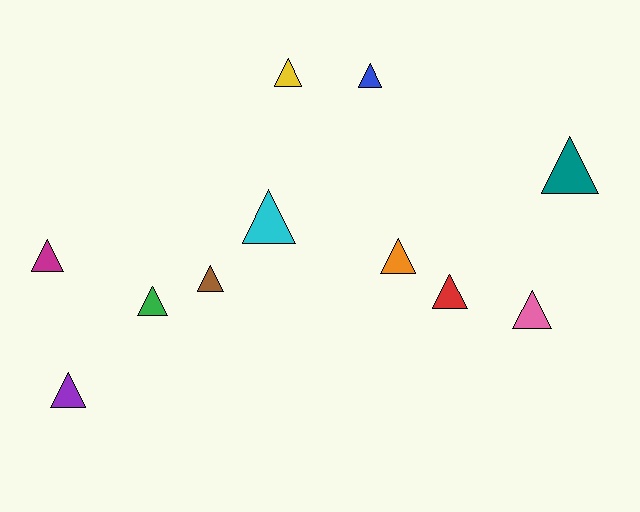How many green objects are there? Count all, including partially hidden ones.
There is 1 green object.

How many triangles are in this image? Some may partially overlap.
There are 11 triangles.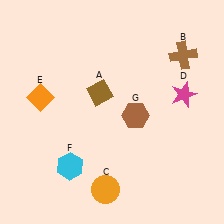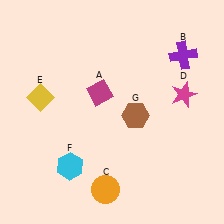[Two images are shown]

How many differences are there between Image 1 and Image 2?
There are 3 differences between the two images.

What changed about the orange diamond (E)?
In Image 1, E is orange. In Image 2, it changed to yellow.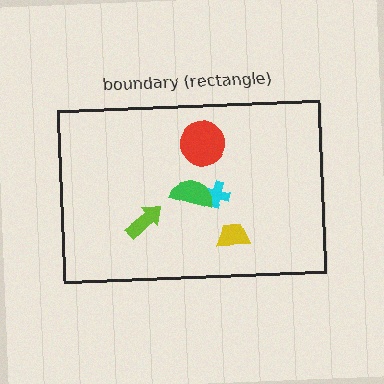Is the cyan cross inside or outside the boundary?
Inside.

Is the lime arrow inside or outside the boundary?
Inside.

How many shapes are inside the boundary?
5 inside, 0 outside.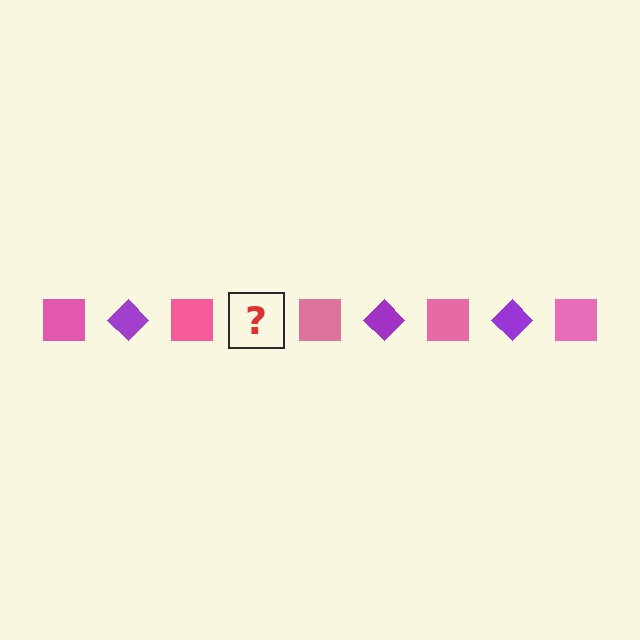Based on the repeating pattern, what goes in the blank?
The blank should be a purple diamond.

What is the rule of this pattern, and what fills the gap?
The rule is that the pattern alternates between pink square and purple diamond. The gap should be filled with a purple diamond.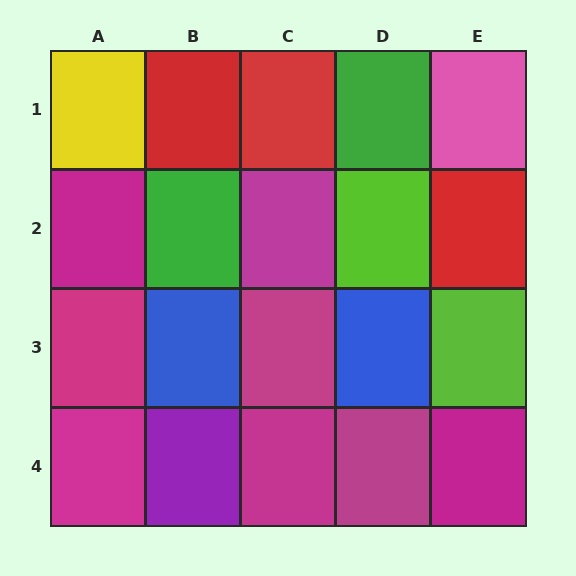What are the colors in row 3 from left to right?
Magenta, blue, magenta, blue, lime.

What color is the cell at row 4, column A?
Magenta.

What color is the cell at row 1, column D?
Green.